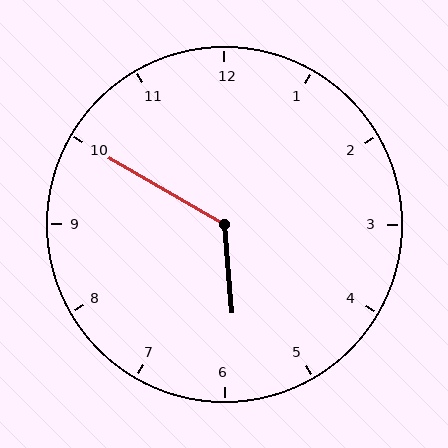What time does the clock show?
5:50.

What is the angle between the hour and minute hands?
Approximately 125 degrees.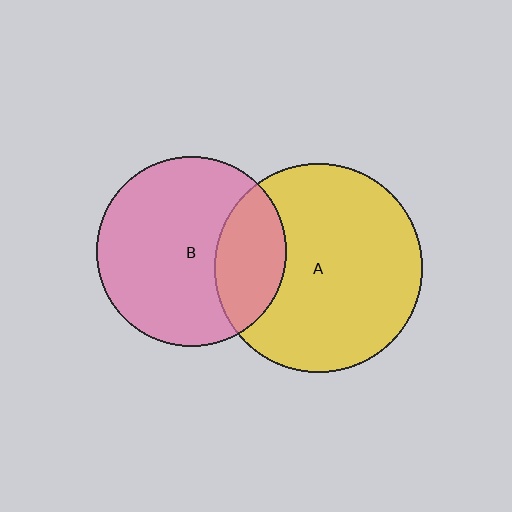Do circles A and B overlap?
Yes.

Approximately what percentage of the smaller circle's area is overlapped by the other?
Approximately 25%.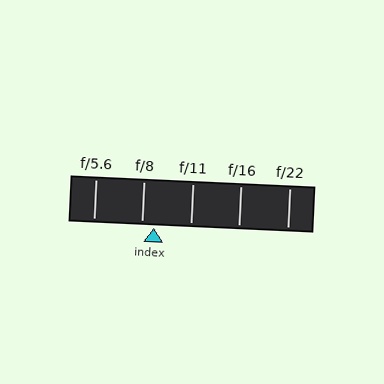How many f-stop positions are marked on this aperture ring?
There are 5 f-stop positions marked.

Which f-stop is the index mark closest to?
The index mark is closest to f/8.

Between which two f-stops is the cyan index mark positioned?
The index mark is between f/8 and f/11.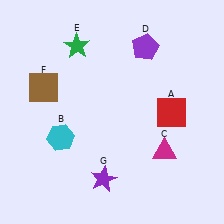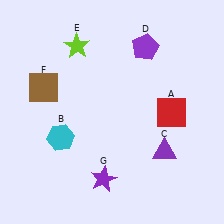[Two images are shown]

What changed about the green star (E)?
In Image 1, E is green. In Image 2, it changed to lime.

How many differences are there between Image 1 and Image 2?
There are 2 differences between the two images.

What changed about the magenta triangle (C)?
In Image 1, C is magenta. In Image 2, it changed to purple.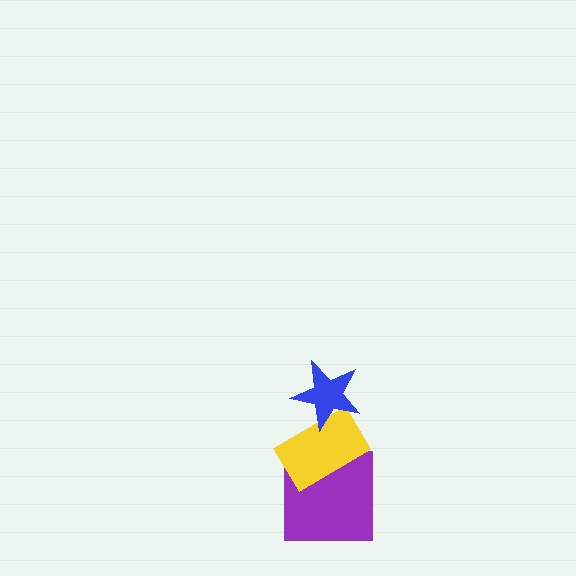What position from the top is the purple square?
The purple square is 3rd from the top.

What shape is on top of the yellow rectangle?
The blue star is on top of the yellow rectangle.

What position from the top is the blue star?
The blue star is 1st from the top.